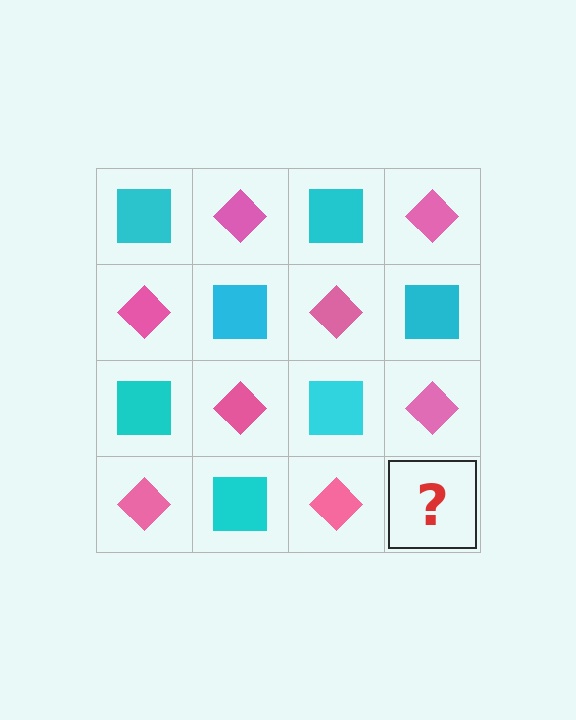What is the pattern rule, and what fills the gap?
The rule is that it alternates cyan square and pink diamond in a checkerboard pattern. The gap should be filled with a cyan square.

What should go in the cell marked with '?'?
The missing cell should contain a cyan square.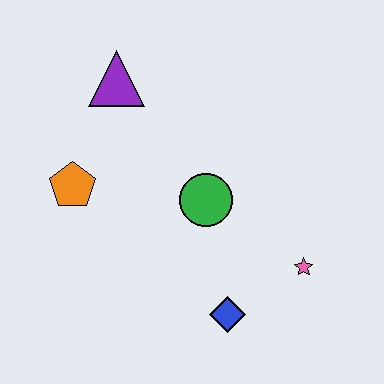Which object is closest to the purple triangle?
The orange pentagon is closest to the purple triangle.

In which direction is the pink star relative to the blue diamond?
The pink star is to the right of the blue diamond.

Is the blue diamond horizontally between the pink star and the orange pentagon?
Yes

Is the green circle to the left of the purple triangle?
No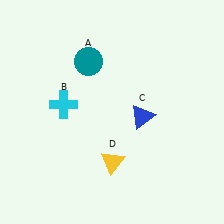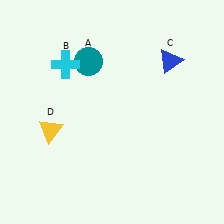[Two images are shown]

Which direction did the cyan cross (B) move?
The cyan cross (B) moved up.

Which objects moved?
The objects that moved are: the cyan cross (B), the blue triangle (C), the yellow triangle (D).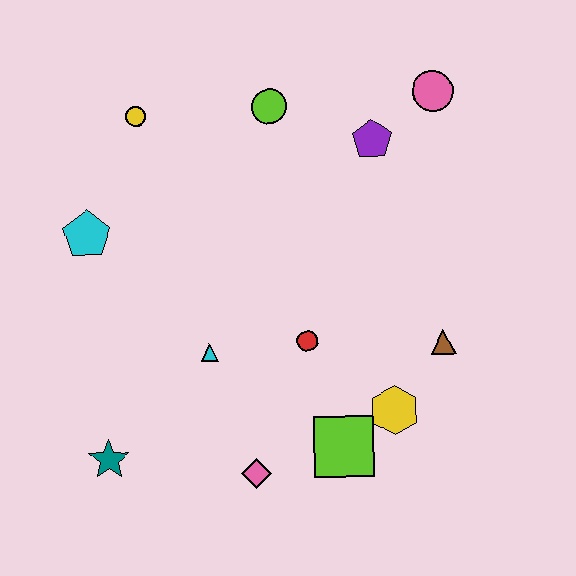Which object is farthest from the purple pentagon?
The teal star is farthest from the purple pentagon.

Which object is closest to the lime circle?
The purple pentagon is closest to the lime circle.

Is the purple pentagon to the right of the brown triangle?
No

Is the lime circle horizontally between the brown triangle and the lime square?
No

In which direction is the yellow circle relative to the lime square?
The yellow circle is above the lime square.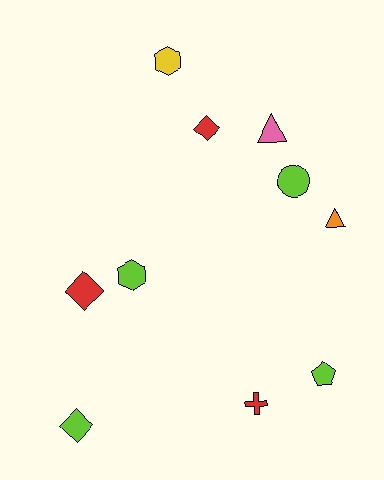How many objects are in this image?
There are 10 objects.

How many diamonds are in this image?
There are 3 diamonds.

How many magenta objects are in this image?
There are no magenta objects.